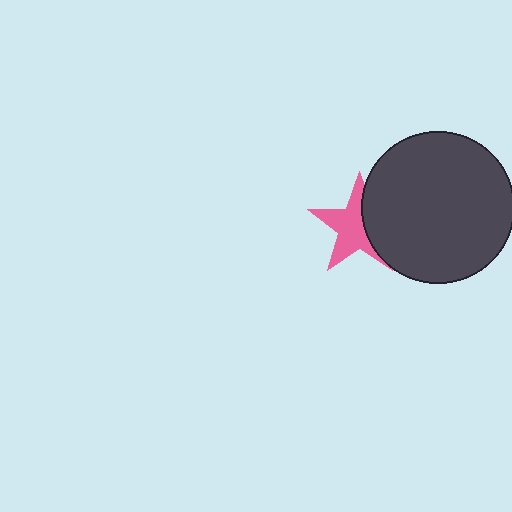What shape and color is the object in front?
The object in front is a dark gray circle.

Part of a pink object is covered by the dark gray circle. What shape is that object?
It is a star.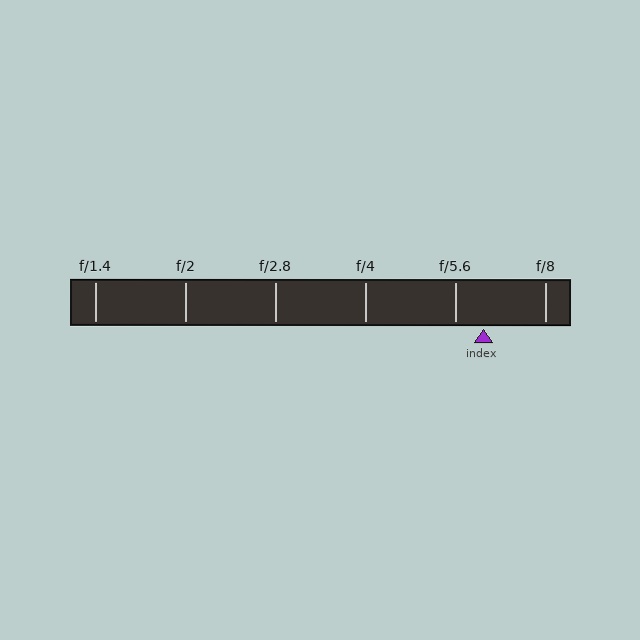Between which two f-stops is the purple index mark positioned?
The index mark is between f/5.6 and f/8.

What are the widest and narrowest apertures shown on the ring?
The widest aperture shown is f/1.4 and the narrowest is f/8.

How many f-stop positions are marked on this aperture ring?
There are 6 f-stop positions marked.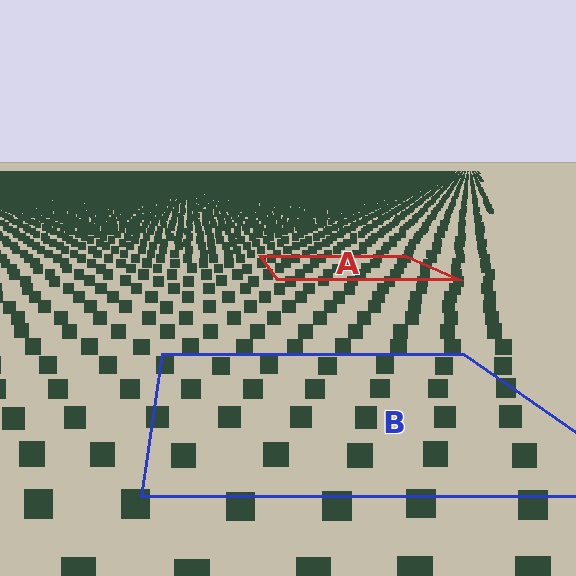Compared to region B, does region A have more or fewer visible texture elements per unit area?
Region A has more texture elements per unit area — they are packed more densely because it is farther away.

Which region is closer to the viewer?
Region B is closer. The texture elements there are larger and more spread out.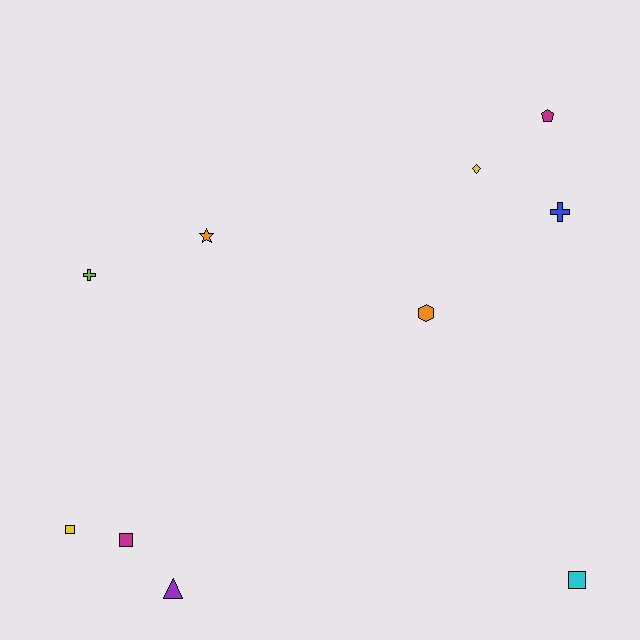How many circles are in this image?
There are no circles.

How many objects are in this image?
There are 10 objects.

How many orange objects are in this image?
There are 2 orange objects.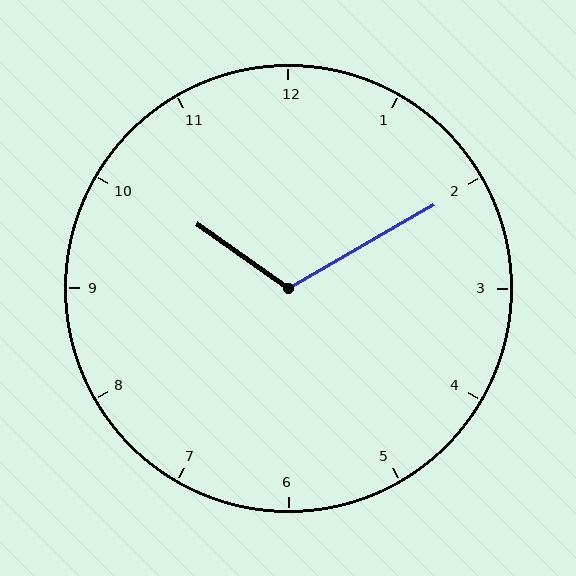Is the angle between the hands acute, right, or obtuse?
It is obtuse.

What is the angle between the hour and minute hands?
Approximately 115 degrees.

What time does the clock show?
10:10.